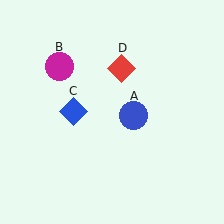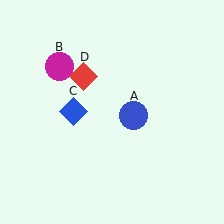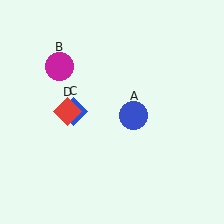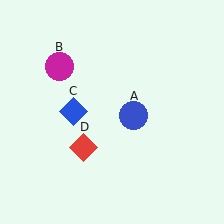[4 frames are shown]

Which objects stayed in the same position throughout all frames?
Blue circle (object A) and magenta circle (object B) and blue diamond (object C) remained stationary.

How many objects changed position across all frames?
1 object changed position: red diamond (object D).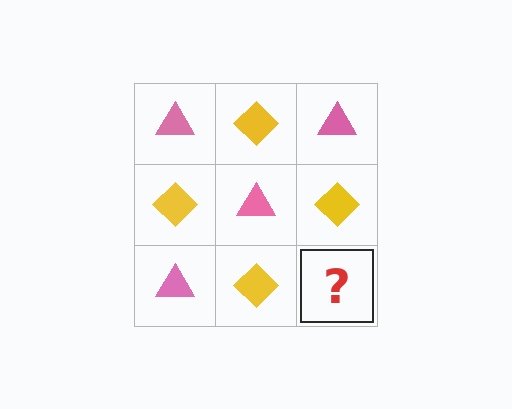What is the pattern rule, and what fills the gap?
The rule is that it alternates pink triangle and yellow diamond in a checkerboard pattern. The gap should be filled with a pink triangle.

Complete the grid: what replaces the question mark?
The question mark should be replaced with a pink triangle.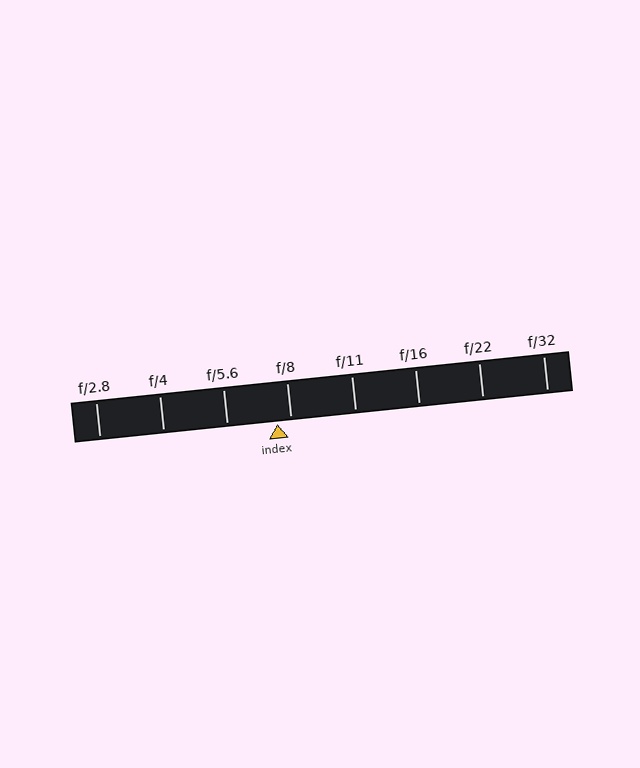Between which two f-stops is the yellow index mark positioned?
The index mark is between f/5.6 and f/8.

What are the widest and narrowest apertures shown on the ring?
The widest aperture shown is f/2.8 and the narrowest is f/32.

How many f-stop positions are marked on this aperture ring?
There are 8 f-stop positions marked.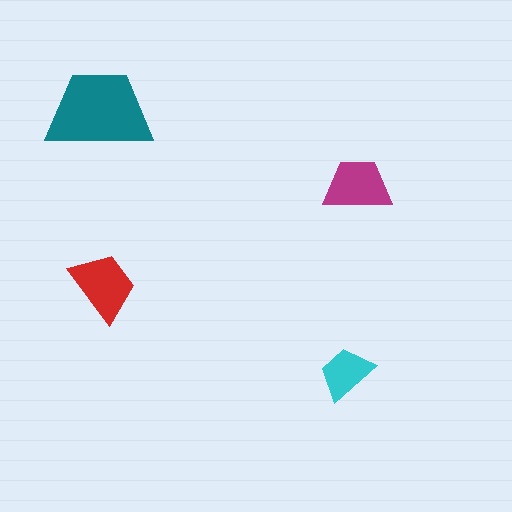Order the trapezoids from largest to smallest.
the teal one, the red one, the magenta one, the cyan one.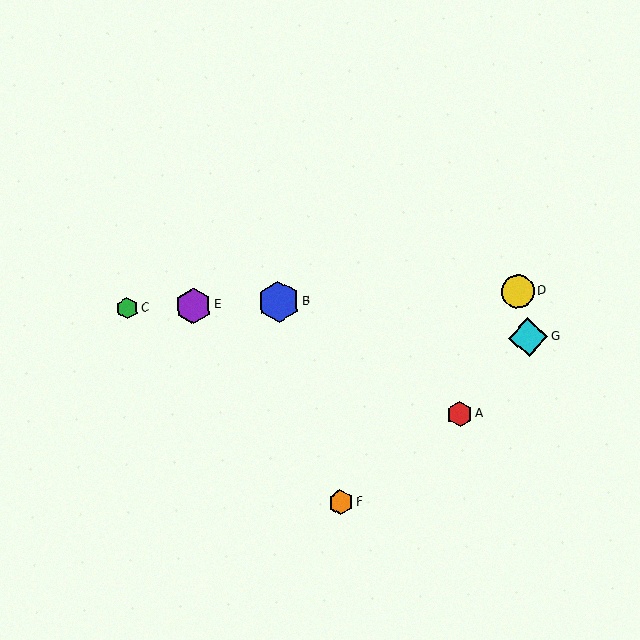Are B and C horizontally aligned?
Yes, both are at y≈302.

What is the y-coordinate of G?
Object G is at y≈337.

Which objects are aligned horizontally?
Objects B, C, D, E are aligned horizontally.